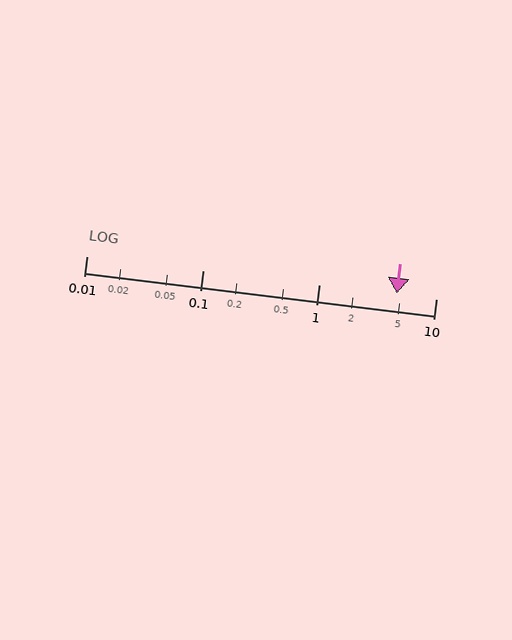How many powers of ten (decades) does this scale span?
The scale spans 3 decades, from 0.01 to 10.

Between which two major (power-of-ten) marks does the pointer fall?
The pointer is between 1 and 10.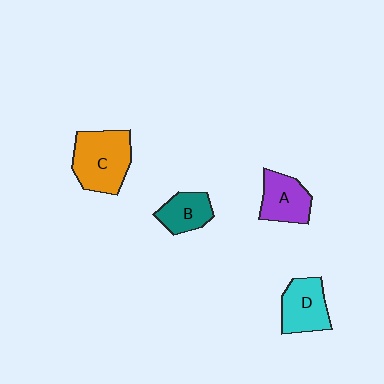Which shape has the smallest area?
Shape B (teal).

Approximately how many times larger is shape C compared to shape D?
Approximately 1.4 times.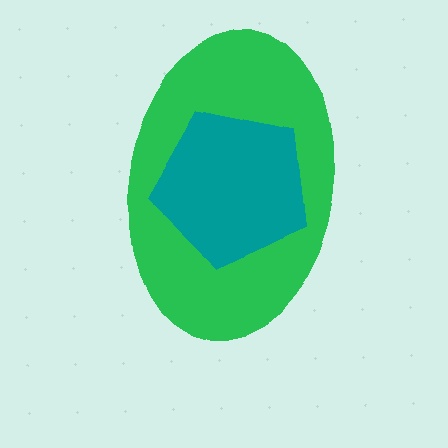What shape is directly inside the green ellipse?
The teal pentagon.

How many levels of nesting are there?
2.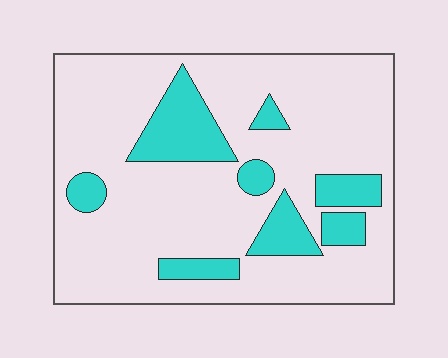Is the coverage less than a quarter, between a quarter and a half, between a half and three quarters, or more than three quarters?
Less than a quarter.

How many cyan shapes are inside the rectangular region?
8.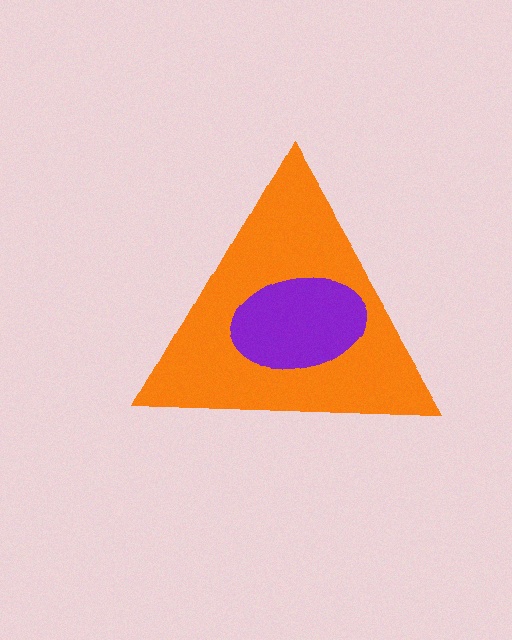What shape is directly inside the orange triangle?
The purple ellipse.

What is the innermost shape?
The purple ellipse.